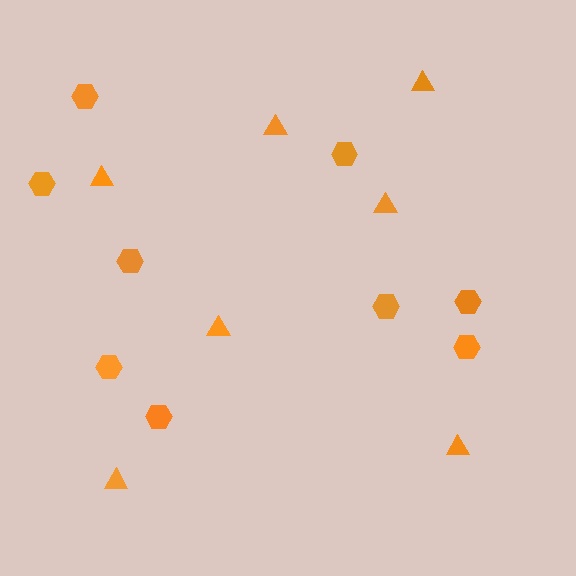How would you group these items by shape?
There are 2 groups: one group of hexagons (9) and one group of triangles (7).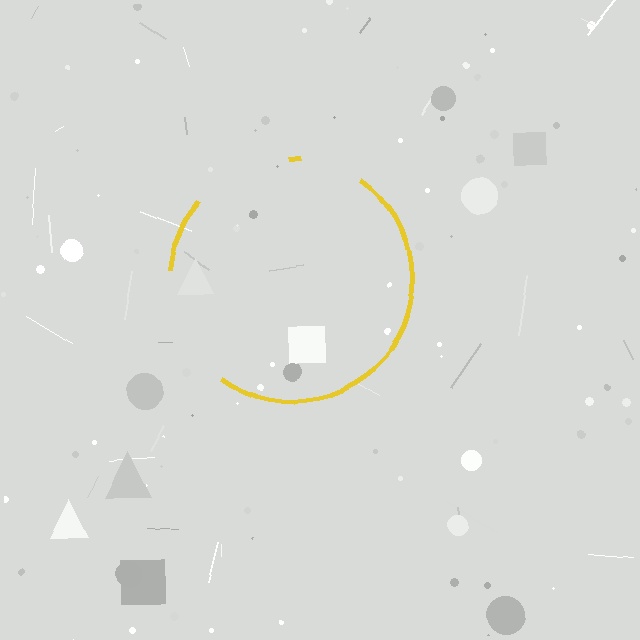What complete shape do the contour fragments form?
The contour fragments form a circle.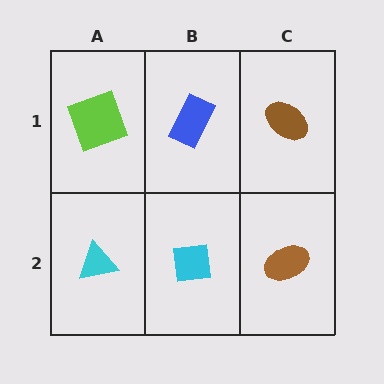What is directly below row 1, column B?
A cyan square.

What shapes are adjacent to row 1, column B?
A cyan square (row 2, column B), a lime square (row 1, column A), a brown ellipse (row 1, column C).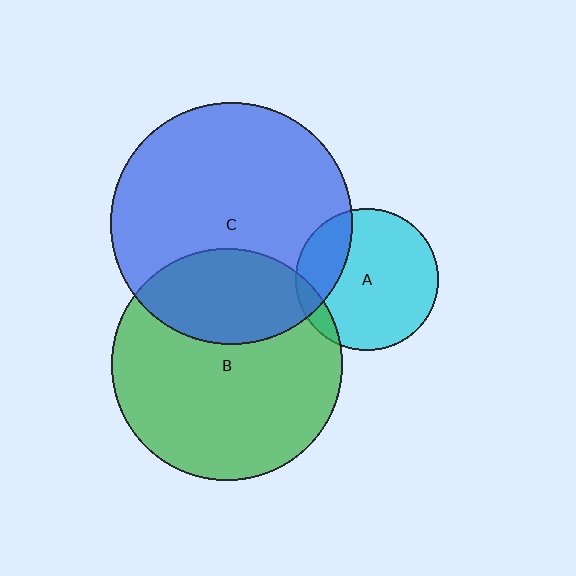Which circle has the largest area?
Circle C (blue).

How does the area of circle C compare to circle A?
Approximately 2.9 times.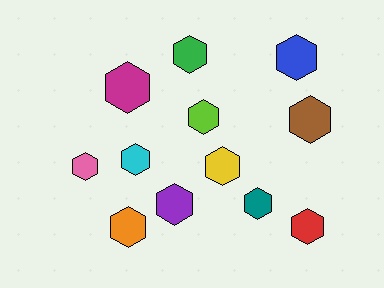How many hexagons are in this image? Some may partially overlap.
There are 12 hexagons.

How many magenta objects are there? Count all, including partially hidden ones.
There is 1 magenta object.